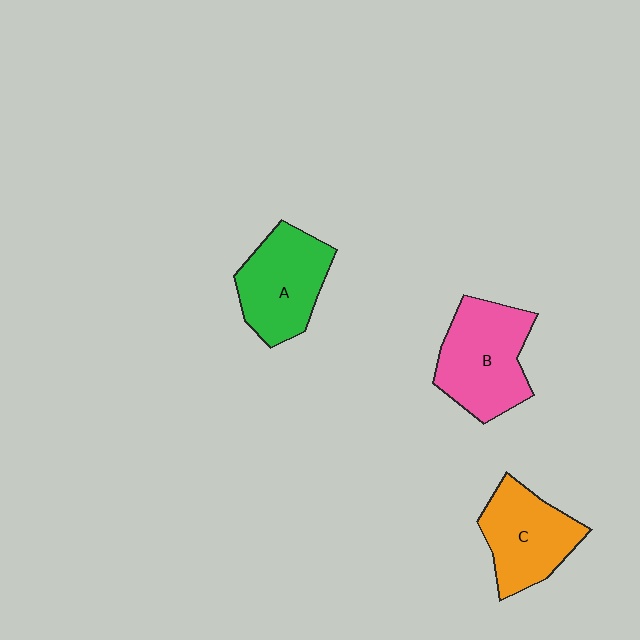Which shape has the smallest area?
Shape C (orange).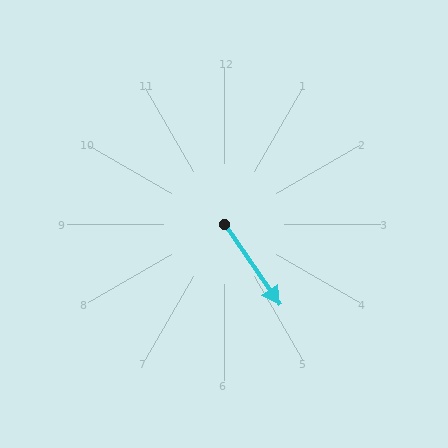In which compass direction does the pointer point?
Southeast.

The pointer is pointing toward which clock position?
Roughly 5 o'clock.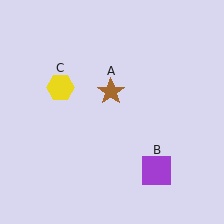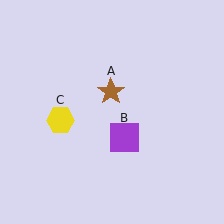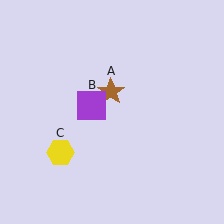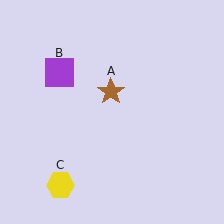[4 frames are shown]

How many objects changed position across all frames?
2 objects changed position: purple square (object B), yellow hexagon (object C).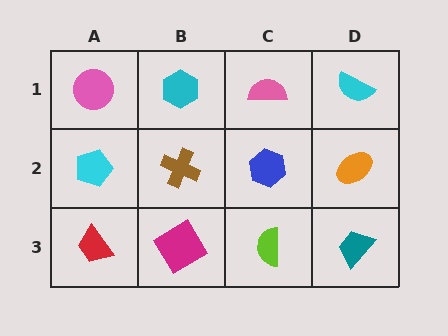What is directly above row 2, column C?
A pink semicircle.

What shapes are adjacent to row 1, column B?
A brown cross (row 2, column B), a pink circle (row 1, column A), a pink semicircle (row 1, column C).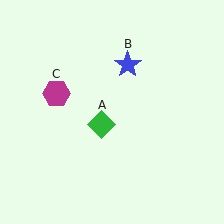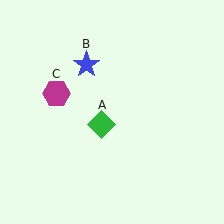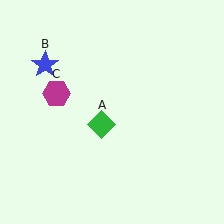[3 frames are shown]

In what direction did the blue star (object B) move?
The blue star (object B) moved left.